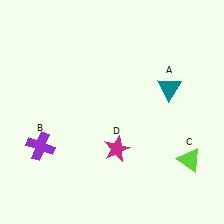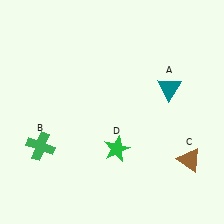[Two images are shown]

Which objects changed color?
B changed from purple to green. C changed from lime to brown. D changed from magenta to green.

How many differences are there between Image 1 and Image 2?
There are 3 differences between the two images.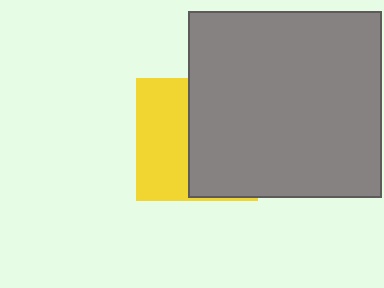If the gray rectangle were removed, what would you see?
You would see the complete yellow square.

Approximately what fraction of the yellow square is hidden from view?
Roughly 56% of the yellow square is hidden behind the gray rectangle.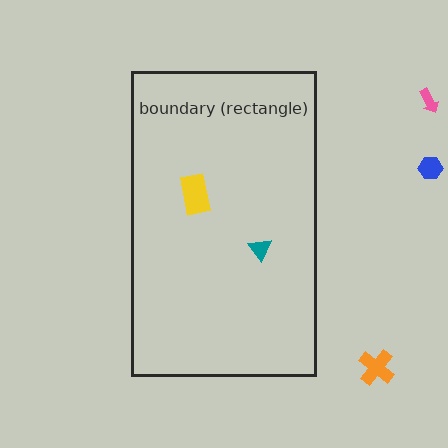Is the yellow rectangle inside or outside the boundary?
Inside.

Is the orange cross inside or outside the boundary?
Outside.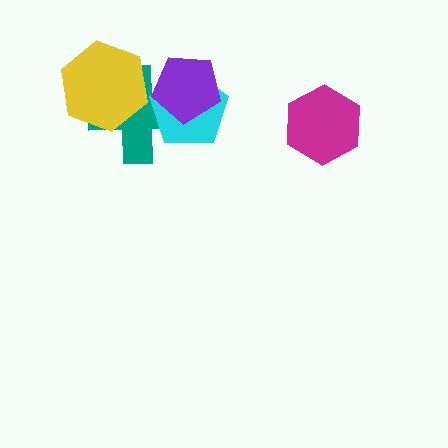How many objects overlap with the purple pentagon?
2 objects overlap with the purple pentagon.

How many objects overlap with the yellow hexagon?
1 object overlaps with the yellow hexagon.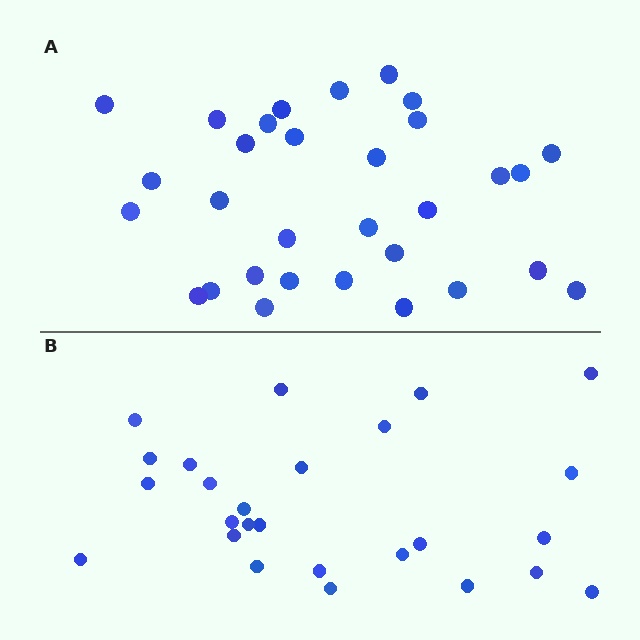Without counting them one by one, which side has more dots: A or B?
Region A (the top region) has more dots.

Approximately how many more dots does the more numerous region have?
Region A has about 5 more dots than region B.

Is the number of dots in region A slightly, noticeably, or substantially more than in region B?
Region A has only slightly more — the two regions are fairly close. The ratio is roughly 1.2 to 1.